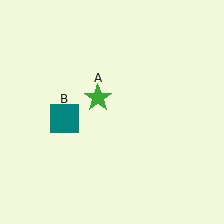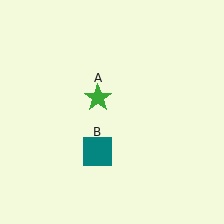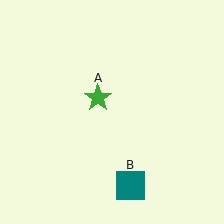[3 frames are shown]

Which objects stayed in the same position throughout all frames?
Green star (object A) remained stationary.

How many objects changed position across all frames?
1 object changed position: teal square (object B).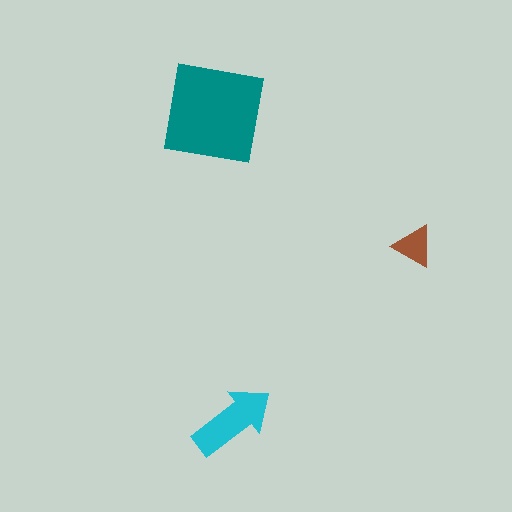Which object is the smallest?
The brown triangle.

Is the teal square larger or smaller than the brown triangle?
Larger.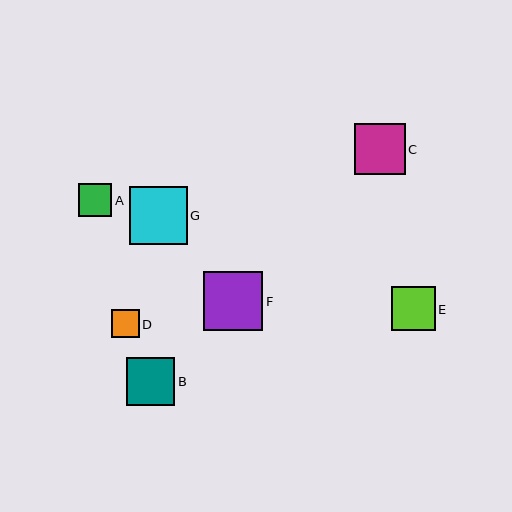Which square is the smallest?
Square D is the smallest with a size of approximately 28 pixels.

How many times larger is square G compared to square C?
Square G is approximately 1.1 times the size of square C.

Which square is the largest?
Square F is the largest with a size of approximately 59 pixels.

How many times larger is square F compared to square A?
Square F is approximately 1.8 times the size of square A.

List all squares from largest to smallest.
From largest to smallest: F, G, C, B, E, A, D.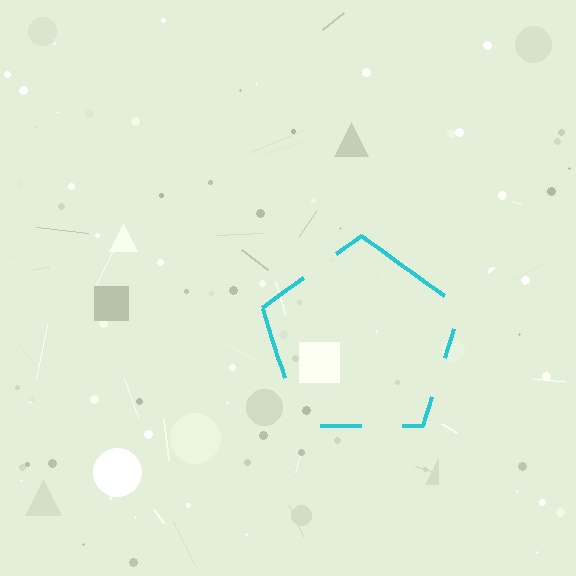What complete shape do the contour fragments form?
The contour fragments form a pentagon.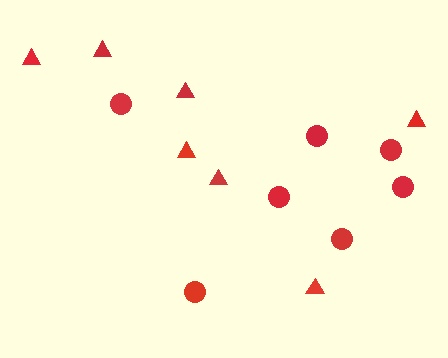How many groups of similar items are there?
There are 2 groups: one group of triangles (7) and one group of circles (7).